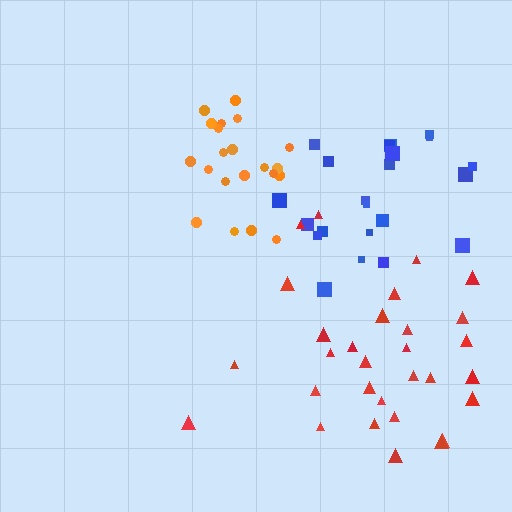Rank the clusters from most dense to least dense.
orange, blue, red.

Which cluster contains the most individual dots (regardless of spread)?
Red (30).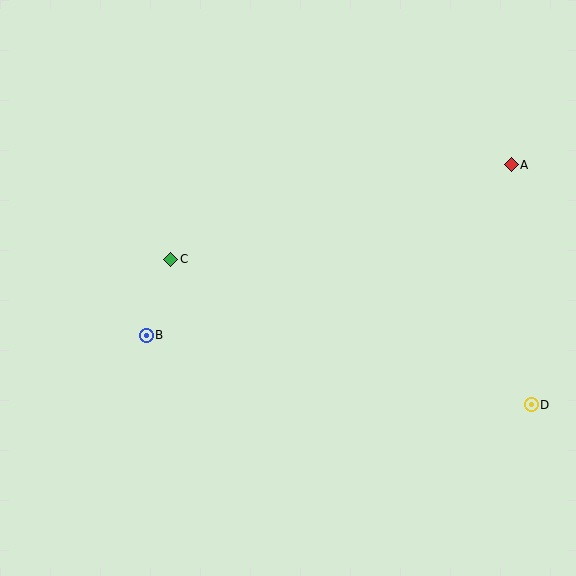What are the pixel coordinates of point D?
Point D is at (531, 405).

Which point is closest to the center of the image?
Point C at (171, 259) is closest to the center.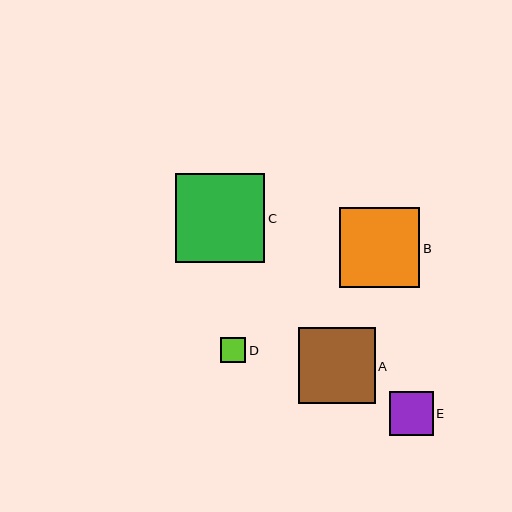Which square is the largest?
Square C is the largest with a size of approximately 89 pixels.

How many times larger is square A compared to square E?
Square A is approximately 1.8 times the size of square E.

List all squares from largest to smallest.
From largest to smallest: C, B, A, E, D.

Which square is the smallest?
Square D is the smallest with a size of approximately 25 pixels.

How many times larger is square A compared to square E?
Square A is approximately 1.8 times the size of square E.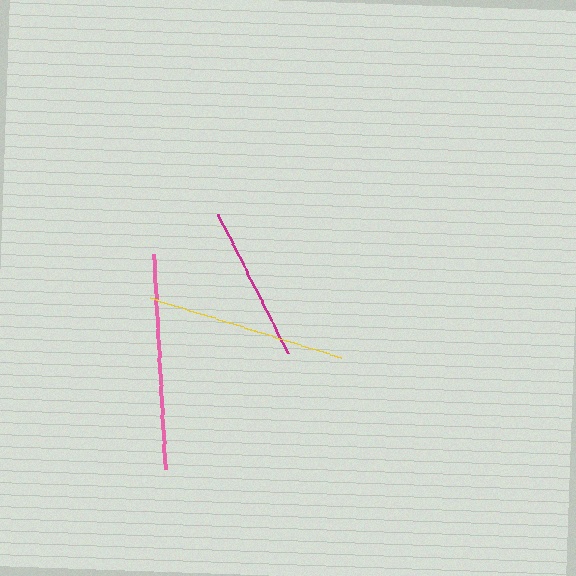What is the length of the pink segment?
The pink segment is approximately 215 pixels long.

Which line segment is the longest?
The pink line is the longest at approximately 215 pixels.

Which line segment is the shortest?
The magenta line is the shortest at approximately 156 pixels.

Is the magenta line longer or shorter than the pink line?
The pink line is longer than the magenta line.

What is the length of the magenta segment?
The magenta segment is approximately 156 pixels long.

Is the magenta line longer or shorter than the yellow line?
The yellow line is longer than the magenta line.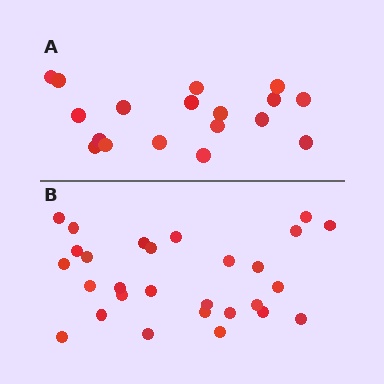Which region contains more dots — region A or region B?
Region B (the bottom region) has more dots.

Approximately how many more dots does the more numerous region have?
Region B has roughly 10 or so more dots than region A.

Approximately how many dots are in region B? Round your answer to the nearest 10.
About 30 dots. (The exact count is 28, which rounds to 30.)